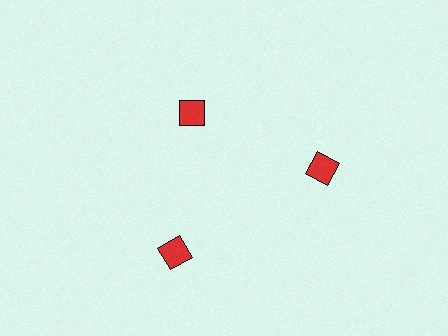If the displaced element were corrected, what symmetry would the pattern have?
It would have 3-fold rotational symmetry — the pattern would map onto itself every 120 degrees.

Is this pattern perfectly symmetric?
No. The 3 red diamonds are arranged in a ring, but one element near the 11 o'clock position is pulled inward toward the center, breaking the 3-fold rotational symmetry.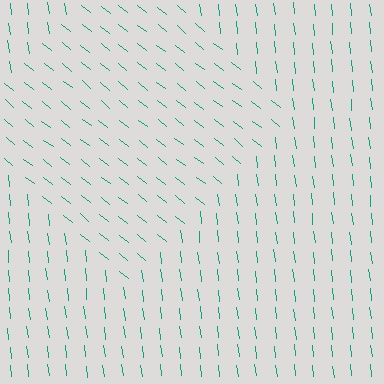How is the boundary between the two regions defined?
The boundary is defined purely by a change in line orientation (approximately 45 degrees difference). All lines are the same color and thickness.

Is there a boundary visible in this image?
Yes, there is a texture boundary formed by a change in line orientation.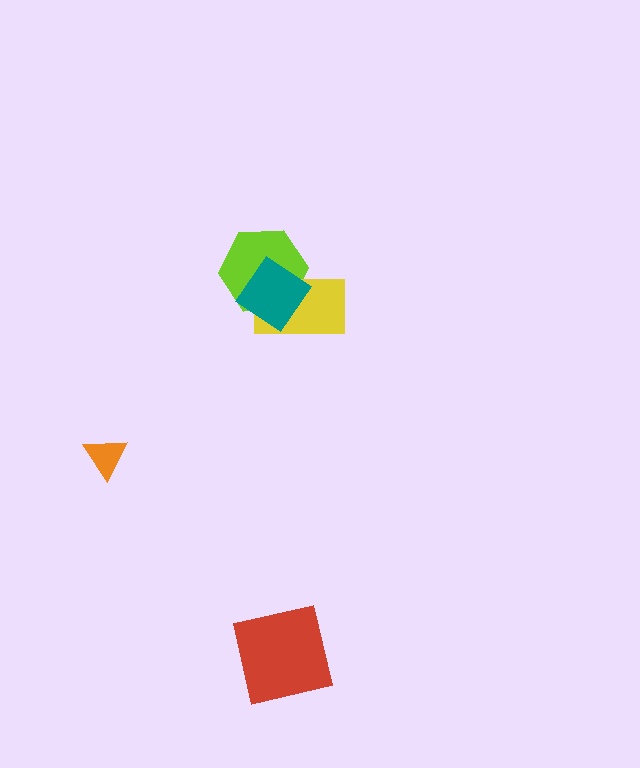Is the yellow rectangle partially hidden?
Yes, it is partially covered by another shape.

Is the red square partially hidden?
No, no other shape covers it.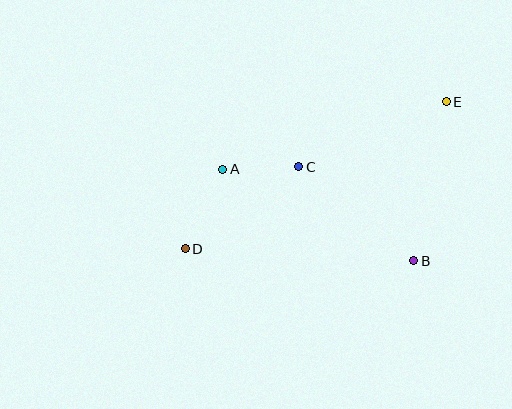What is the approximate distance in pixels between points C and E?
The distance between C and E is approximately 161 pixels.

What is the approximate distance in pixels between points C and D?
The distance between C and D is approximately 140 pixels.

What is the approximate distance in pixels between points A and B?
The distance between A and B is approximately 212 pixels.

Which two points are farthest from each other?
Points D and E are farthest from each other.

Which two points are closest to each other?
Points A and C are closest to each other.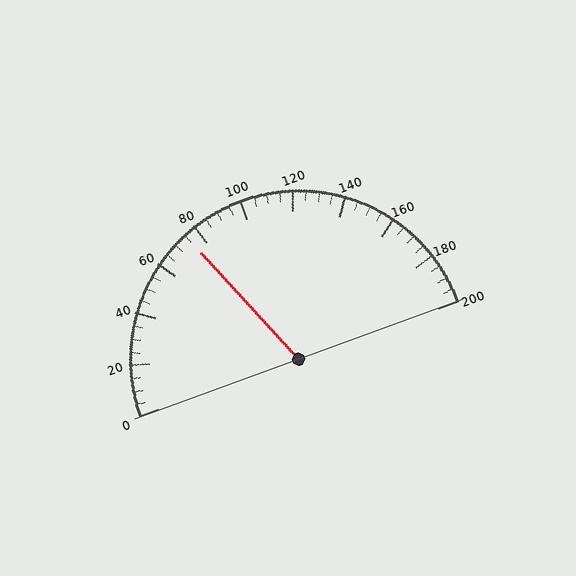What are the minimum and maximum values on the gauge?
The gauge ranges from 0 to 200.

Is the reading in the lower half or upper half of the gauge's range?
The reading is in the lower half of the range (0 to 200).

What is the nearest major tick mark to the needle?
The nearest major tick mark is 80.